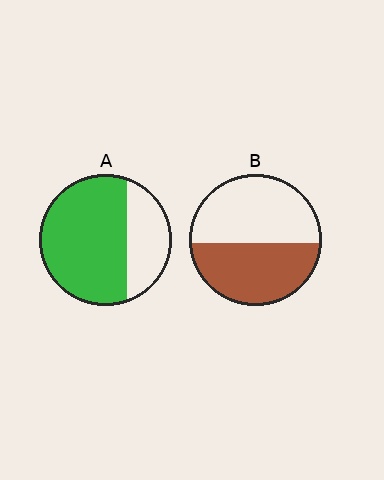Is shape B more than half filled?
Roughly half.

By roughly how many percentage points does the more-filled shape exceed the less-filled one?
By roughly 25 percentage points (A over B).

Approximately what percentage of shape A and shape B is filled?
A is approximately 70% and B is approximately 45%.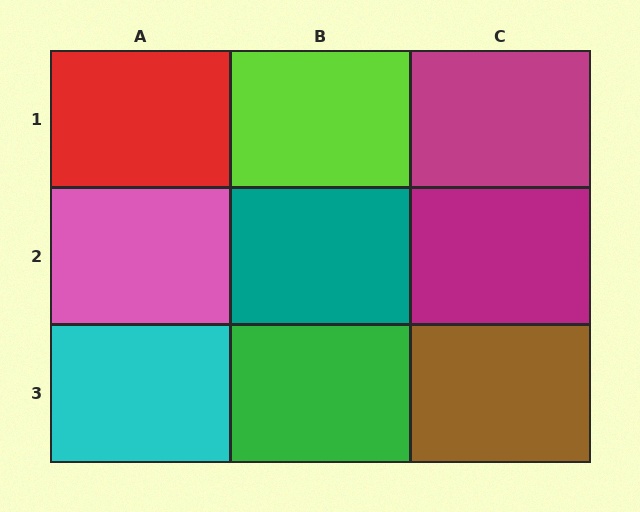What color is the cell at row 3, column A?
Cyan.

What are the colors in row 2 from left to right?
Pink, teal, magenta.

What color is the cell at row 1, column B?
Lime.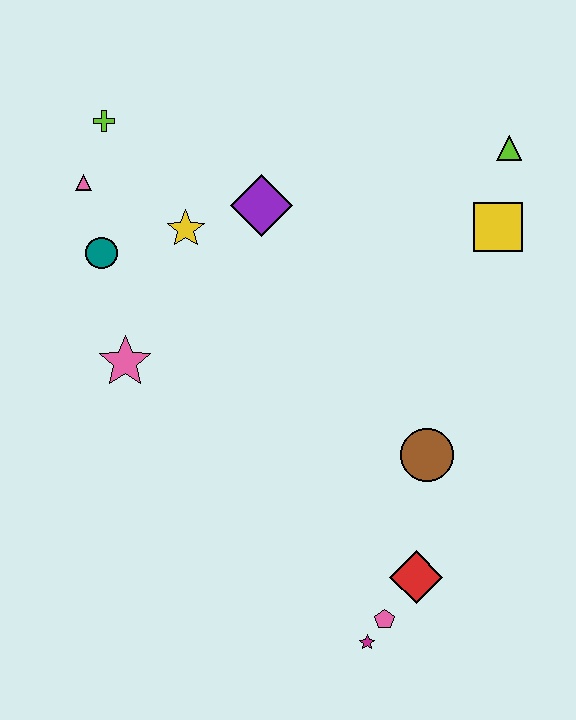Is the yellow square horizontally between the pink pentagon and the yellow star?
No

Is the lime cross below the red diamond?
No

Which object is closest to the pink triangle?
The lime cross is closest to the pink triangle.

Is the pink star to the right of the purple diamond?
No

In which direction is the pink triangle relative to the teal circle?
The pink triangle is above the teal circle.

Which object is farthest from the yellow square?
The magenta star is farthest from the yellow square.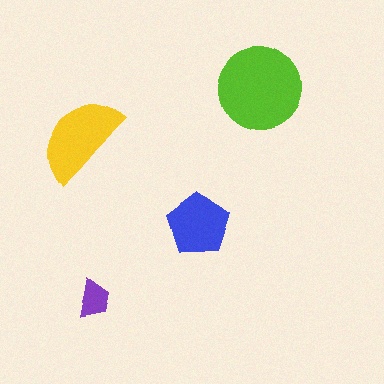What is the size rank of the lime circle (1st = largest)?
1st.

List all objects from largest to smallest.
The lime circle, the yellow semicircle, the blue pentagon, the purple trapezoid.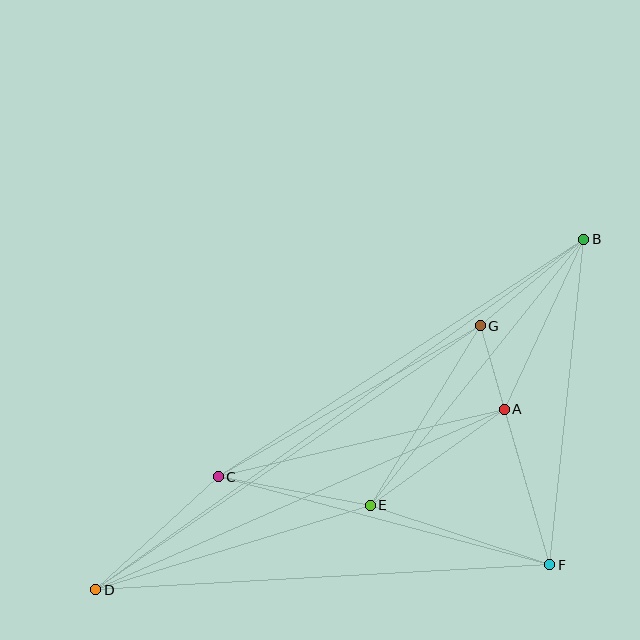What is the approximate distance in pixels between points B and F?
The distance between B and F is approximately 328 pixels.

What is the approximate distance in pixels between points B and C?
The distance between B and C is approximately 436 pixels.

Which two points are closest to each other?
Points A and G are closest to each other.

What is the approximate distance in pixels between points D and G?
The distance between D and G is approximately 466 pixels.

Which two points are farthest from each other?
Points B and D are farthest from each other.